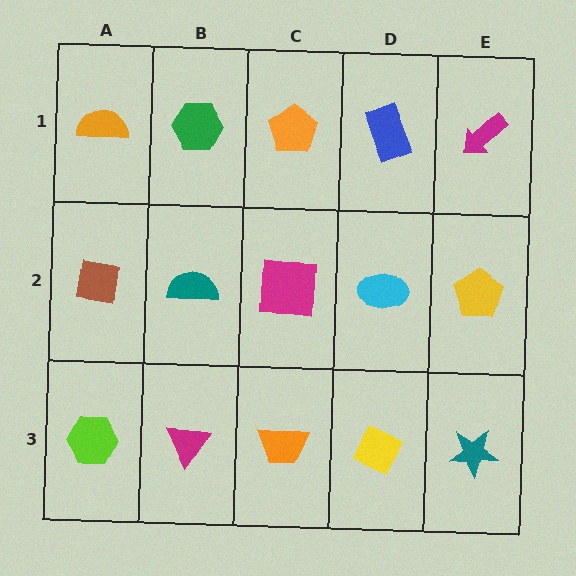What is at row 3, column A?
A lime hexagon.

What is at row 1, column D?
A blue rectangle.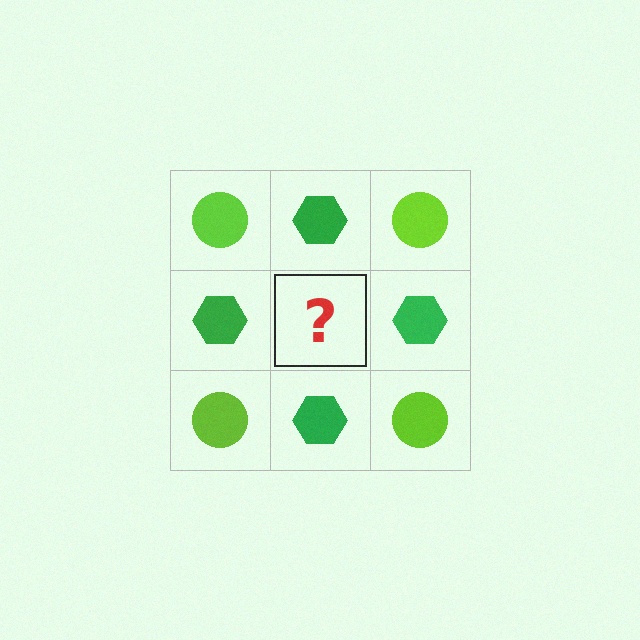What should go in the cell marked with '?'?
The missing cell should contain a lime circle.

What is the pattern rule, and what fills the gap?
The rule is that it alternates lime circle and green hexagon in a checkerboard pattern. The gap should be filled with a lime circle.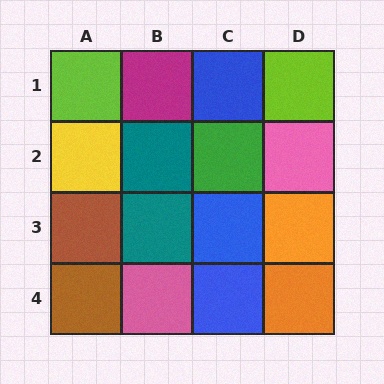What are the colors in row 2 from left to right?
Yellow, teal, green, pink.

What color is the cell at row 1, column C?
Blue.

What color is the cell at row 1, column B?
Magenta.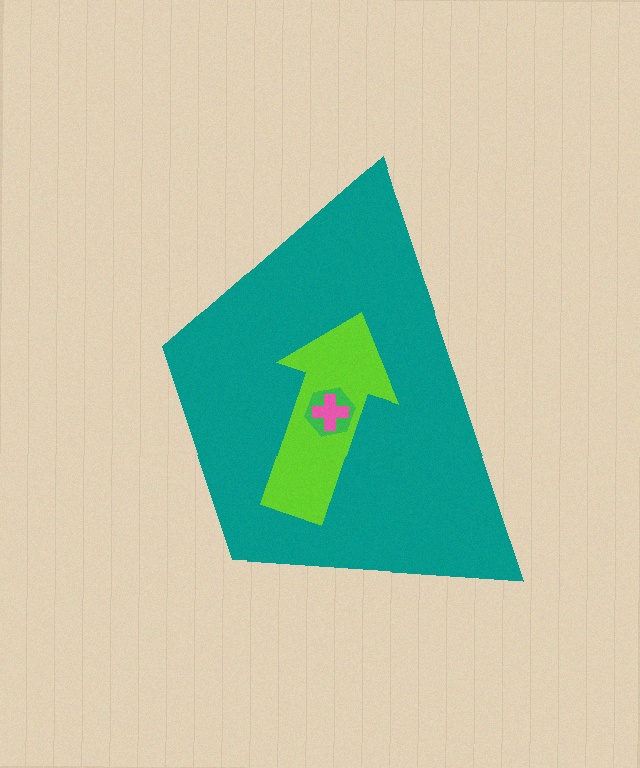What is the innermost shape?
The pink cross.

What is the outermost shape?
The teal trapezoid.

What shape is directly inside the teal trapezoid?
The lime arrow.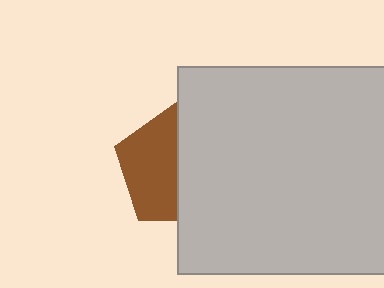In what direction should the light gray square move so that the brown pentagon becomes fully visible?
The light gray square should move right. That is the shortest direction to clear the overlap and leave the brown pentagon fully visible.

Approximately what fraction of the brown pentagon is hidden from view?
Roughly 50% of the brown pentagon is hidden behind the light gray square.